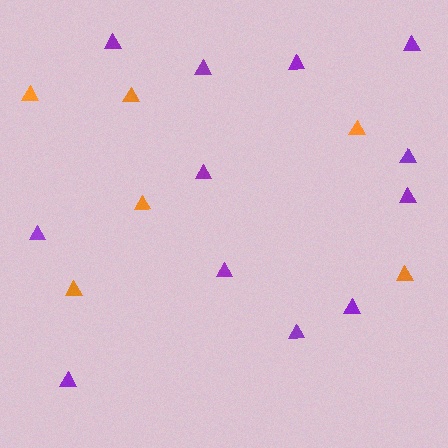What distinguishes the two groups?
There are 2 groups: one group of orange triangles (6) and one group of purple triangles (12).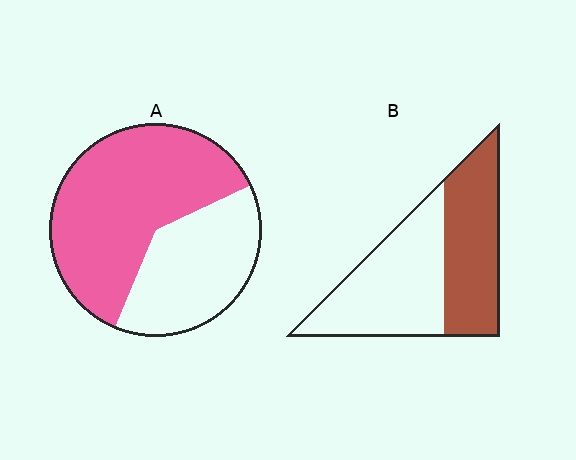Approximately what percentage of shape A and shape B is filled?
A is approximately 60% and B is approximately 45%.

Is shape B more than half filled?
No.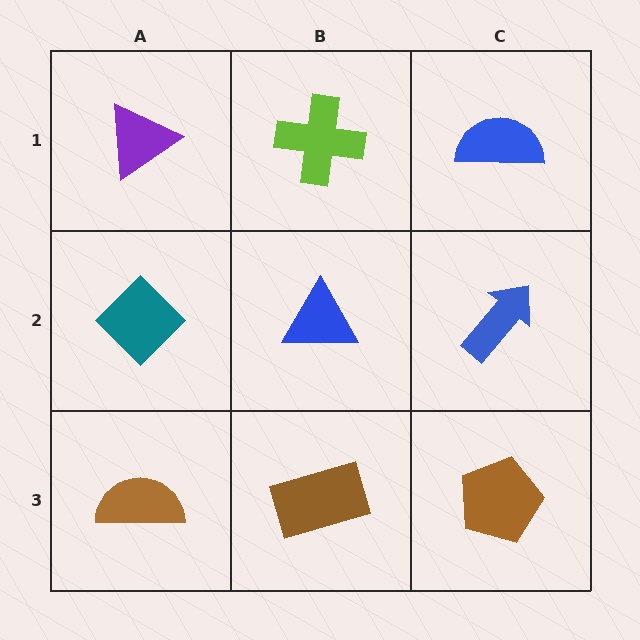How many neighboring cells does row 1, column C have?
2.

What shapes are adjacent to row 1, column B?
A blue triangle (row 2, column B), a purple triangle (row 1, column A), a blue semicircle (row 1, column C).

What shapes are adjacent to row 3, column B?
A blue triangle (row 2, column B), a brown semicircle (row 3, column A), a brown pentagon (row 3, column C).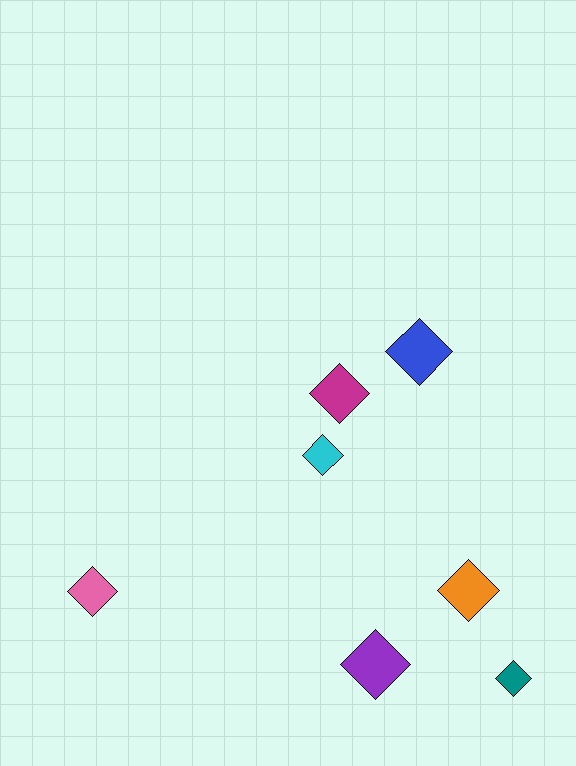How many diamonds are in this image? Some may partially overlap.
There are 7 diamonds.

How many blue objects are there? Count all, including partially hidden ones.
There is 1 blue object.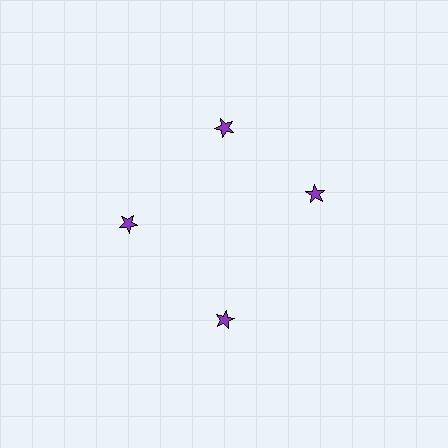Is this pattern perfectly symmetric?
No. The 4 purple stars are arranged in a ring, but one element near the 3 o'clock position is rotated out of alignment along the ring, breaking the 4-fold rotational symmetry.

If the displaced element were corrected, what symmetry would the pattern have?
It would have 4-fold rotational symmetry — the pattern would map onto itself every 90 degrees.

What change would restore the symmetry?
The symmetry would be restored by rotating it back into even spacing with its neighbors so that all 4 stars sit at equal angles and equal distance from the center.